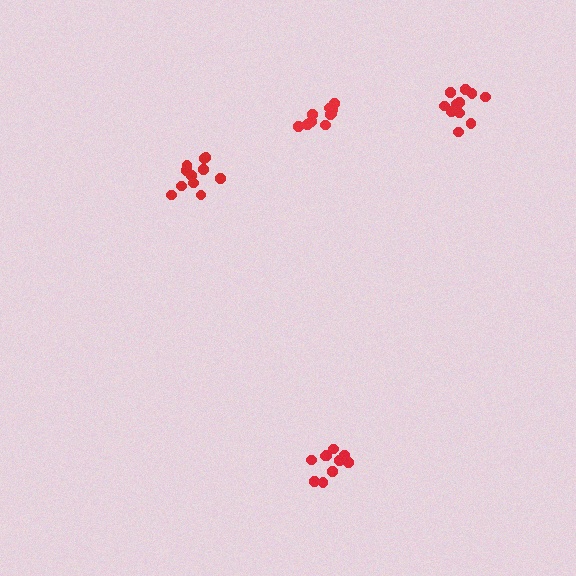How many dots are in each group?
Group 1: 10 dots, Group 2: 11 dots, Group 3: 11 dots, Group 4: 11 dots (43 total).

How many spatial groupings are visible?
There are 4 spatial groupings.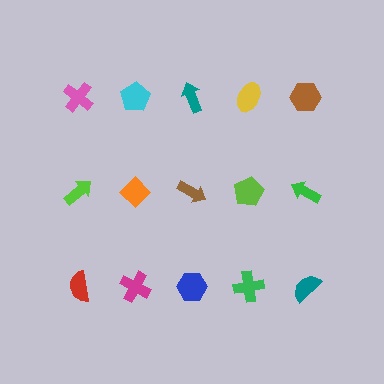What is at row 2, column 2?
An orange diamond.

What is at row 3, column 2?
A magenta cross.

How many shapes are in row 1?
5 shapes.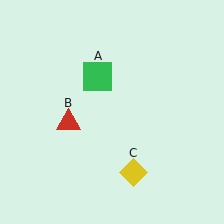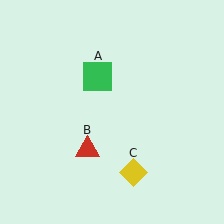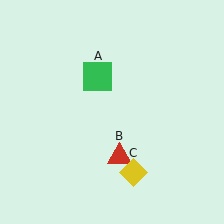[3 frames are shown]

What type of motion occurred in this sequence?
The red triangle (object B) rotated counterclockwise around the center of the scene.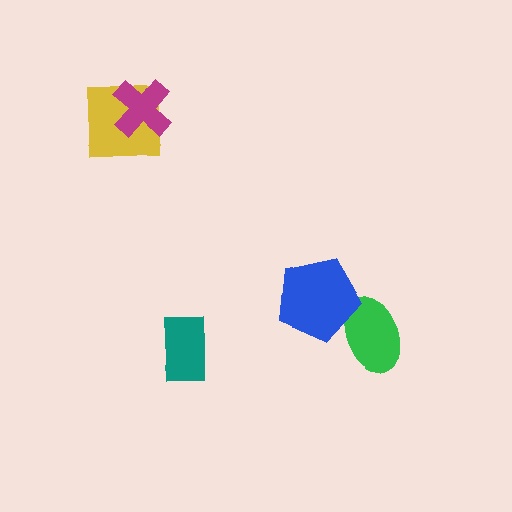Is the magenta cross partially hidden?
No, no other shape covers it.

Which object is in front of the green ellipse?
The blue pentagon is in front of the green ellipse.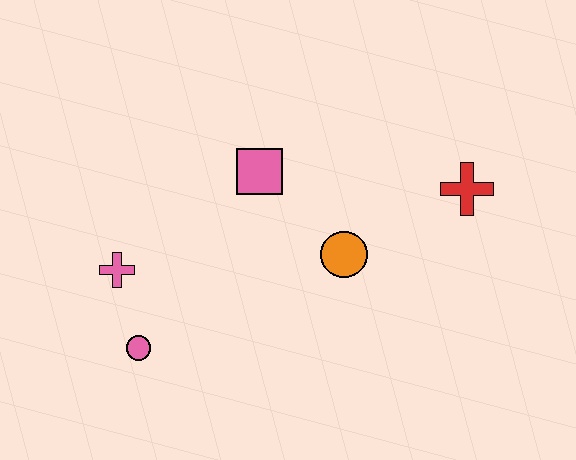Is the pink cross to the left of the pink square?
Yes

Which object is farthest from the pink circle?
The red cross is farthest from the pink circle.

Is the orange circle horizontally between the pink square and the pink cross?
No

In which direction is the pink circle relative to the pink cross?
The pink circle is below the pink cross.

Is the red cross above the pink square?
No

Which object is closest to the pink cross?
The pink circle is closest to the pink cross.